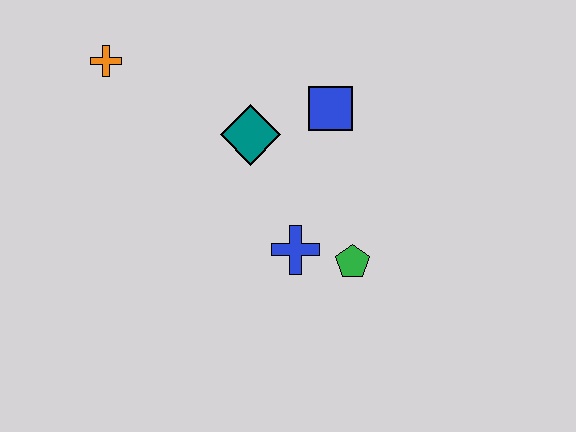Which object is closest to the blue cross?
The green pentagon is closest to the blue cross.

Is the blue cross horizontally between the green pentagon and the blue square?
No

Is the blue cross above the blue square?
No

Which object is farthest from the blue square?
The orange cross is farthest from the blue square.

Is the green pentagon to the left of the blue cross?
No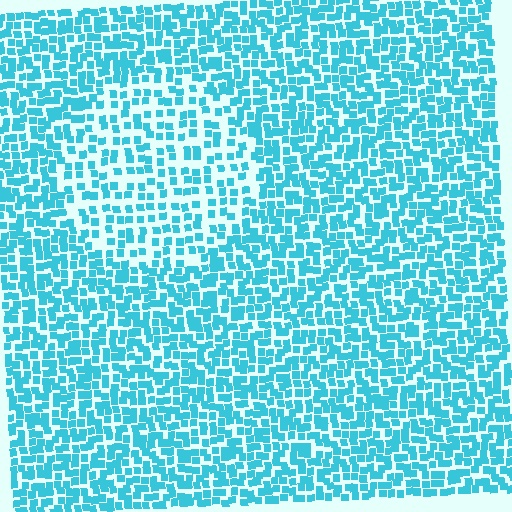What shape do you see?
I see a circle.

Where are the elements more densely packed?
The elements are more densely packed outside the circle boundary.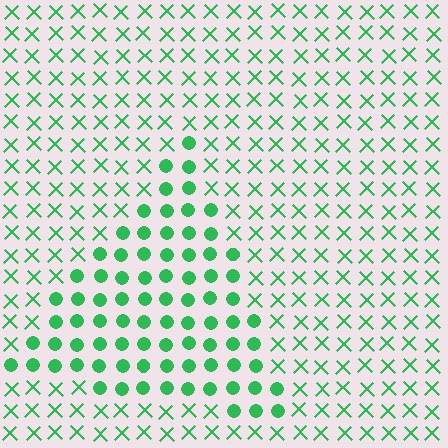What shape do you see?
I see a triangle.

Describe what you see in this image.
The image is filled with small green elements arranged in a uniform grid. A triangle-shaped region contains circles, while the surrounding area contains X marks. The boundary is defined purely by the change in element shape.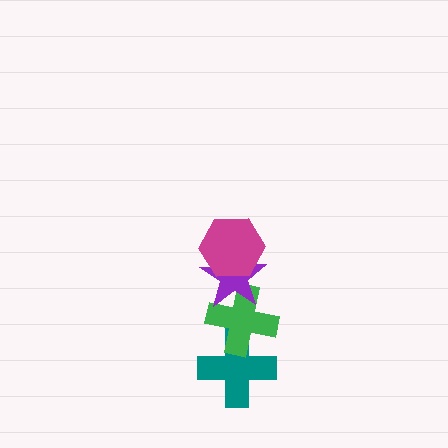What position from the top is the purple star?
The purple star is 2nd from the top.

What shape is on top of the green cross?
The purple star is on top of the green cross.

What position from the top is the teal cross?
The teal cross is 4th from the top.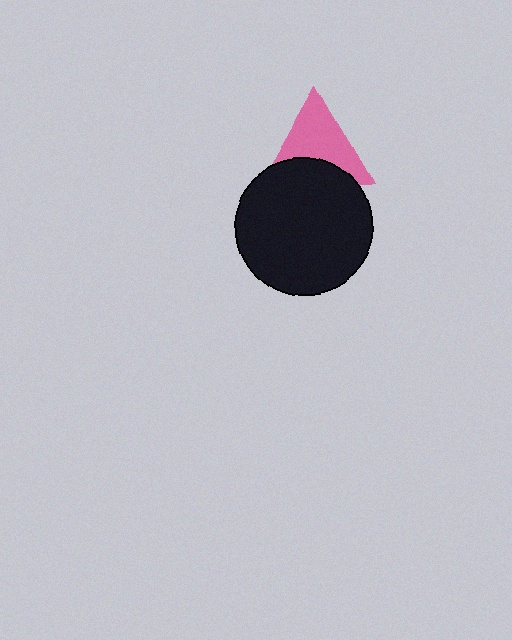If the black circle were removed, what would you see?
You would see the complete pink triangle.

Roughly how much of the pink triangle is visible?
About half of it is visible (roughly 63%).